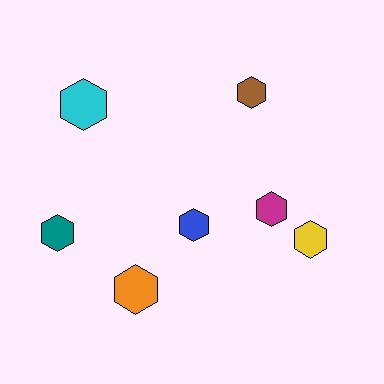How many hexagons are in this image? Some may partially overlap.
There are 7 hexagons.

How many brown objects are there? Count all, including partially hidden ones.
There is 1 brown object.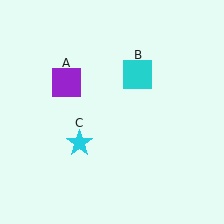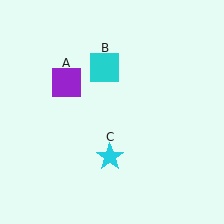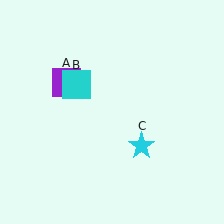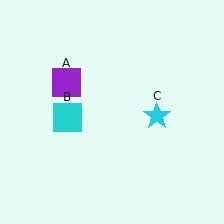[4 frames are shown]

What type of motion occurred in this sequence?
The cyan square (object B), cyan star (object C) rotated counterclockwise around the center of the scene.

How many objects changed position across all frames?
2 objects changed position: cyan square (object B), cyan star (object C).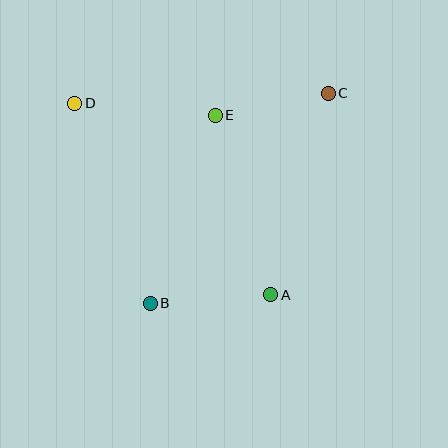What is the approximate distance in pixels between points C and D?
The distance between C and D is approximately 254 pixels.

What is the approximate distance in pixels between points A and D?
The distance between A and D is approximately 274 pixels.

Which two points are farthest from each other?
Points B and C are farthest from each other.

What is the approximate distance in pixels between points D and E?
The distance between D and E is approximately 141 pixels.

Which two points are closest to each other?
Points C and E are closest to each other.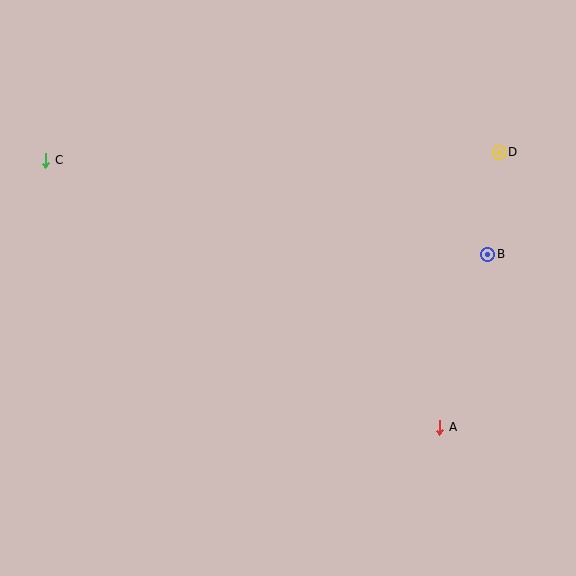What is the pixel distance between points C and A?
The distance between C and A is 476 pixels.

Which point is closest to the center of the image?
Point B at (487, 254) is closest to the center.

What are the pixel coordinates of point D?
Point D is at (499, 152).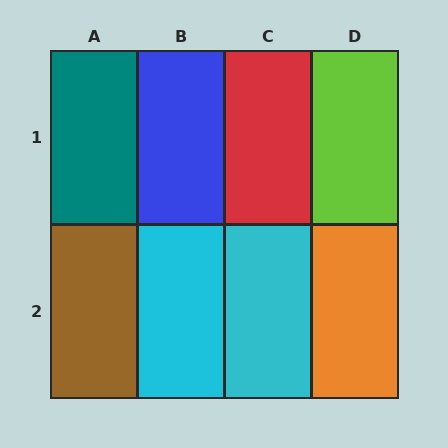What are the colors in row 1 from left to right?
Teal, blue, red, lime.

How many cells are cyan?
2 cells are cyan.